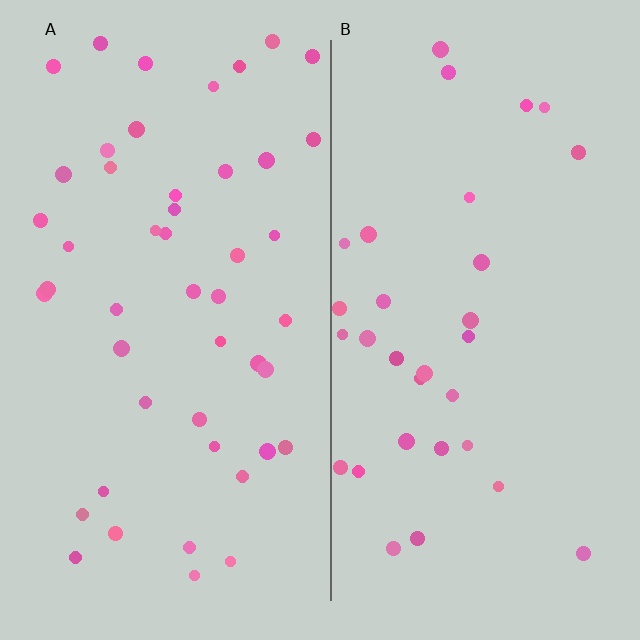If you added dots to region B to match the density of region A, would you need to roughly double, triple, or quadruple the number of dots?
Approximately double.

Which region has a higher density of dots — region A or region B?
A (the left).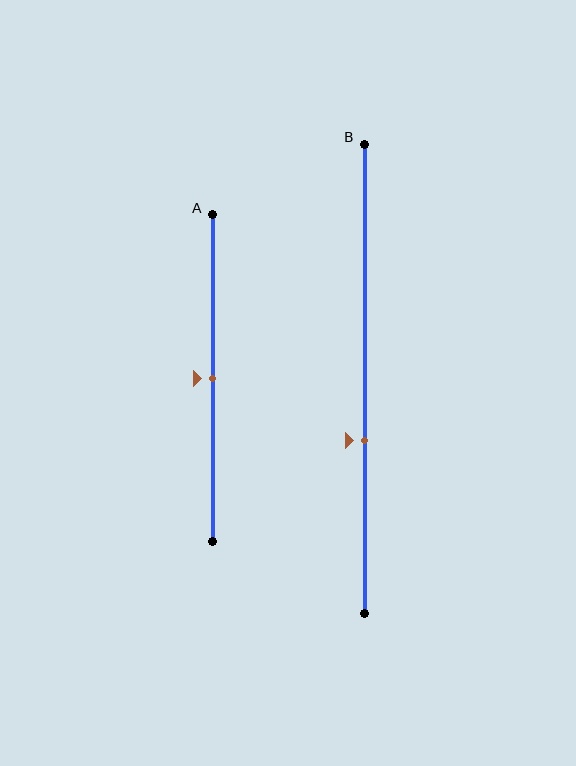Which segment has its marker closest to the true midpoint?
Segment A has its marker closest to the true midpoint.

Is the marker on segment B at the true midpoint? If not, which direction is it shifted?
No, the marker on segment B is shifted downward by about 13% of the segment length.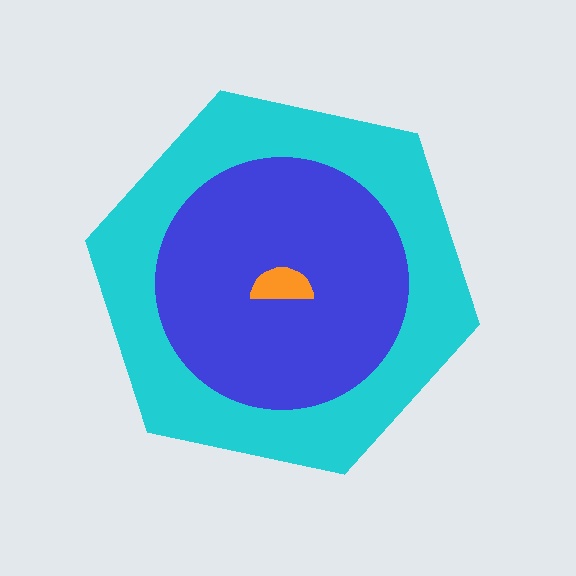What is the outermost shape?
The cyan hexagon.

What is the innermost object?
The orange semicircle.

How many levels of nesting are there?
3.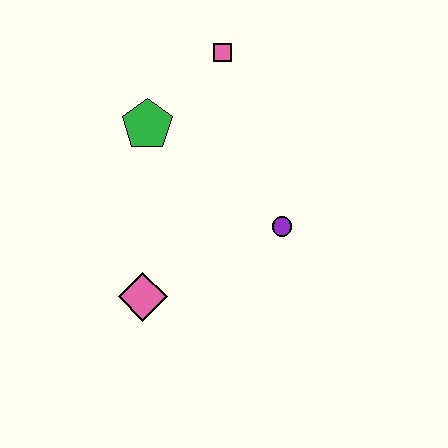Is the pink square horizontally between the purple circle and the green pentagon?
Yes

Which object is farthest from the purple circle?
The pink square is farthest from the purple circle.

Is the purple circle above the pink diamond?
Yes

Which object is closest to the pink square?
The green pentagon is closest to the pink square.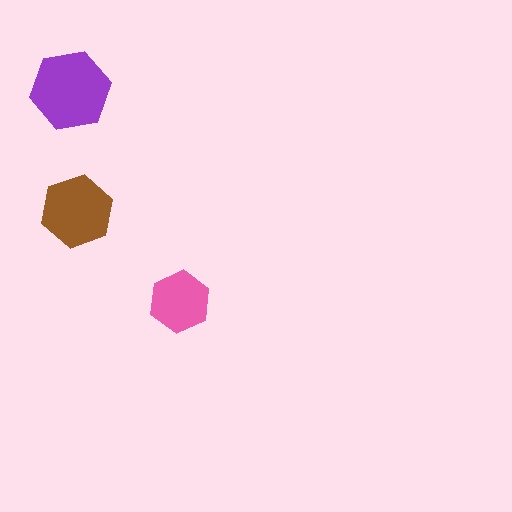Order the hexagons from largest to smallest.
the purple one, the brown one, the pink one.